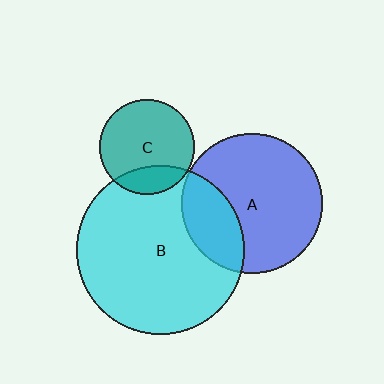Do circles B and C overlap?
Yes.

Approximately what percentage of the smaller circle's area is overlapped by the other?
Approximately 20%.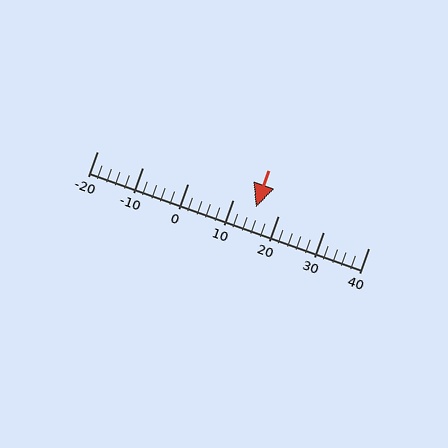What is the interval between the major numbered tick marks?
The major tick marks are spaced 10 units apart.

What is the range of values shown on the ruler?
The ruler shows values from -20 to 40.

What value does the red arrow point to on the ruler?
The red arrow points to approximately 15.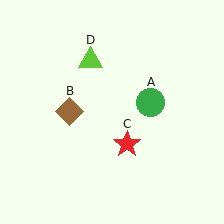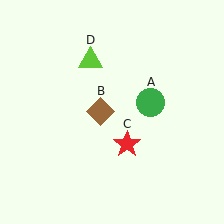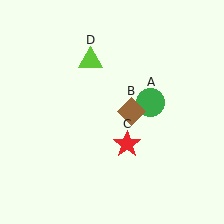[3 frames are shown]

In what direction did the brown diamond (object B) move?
The brown diamond (object B) moved right.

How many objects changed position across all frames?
1 object changed position: brown diamond (object B).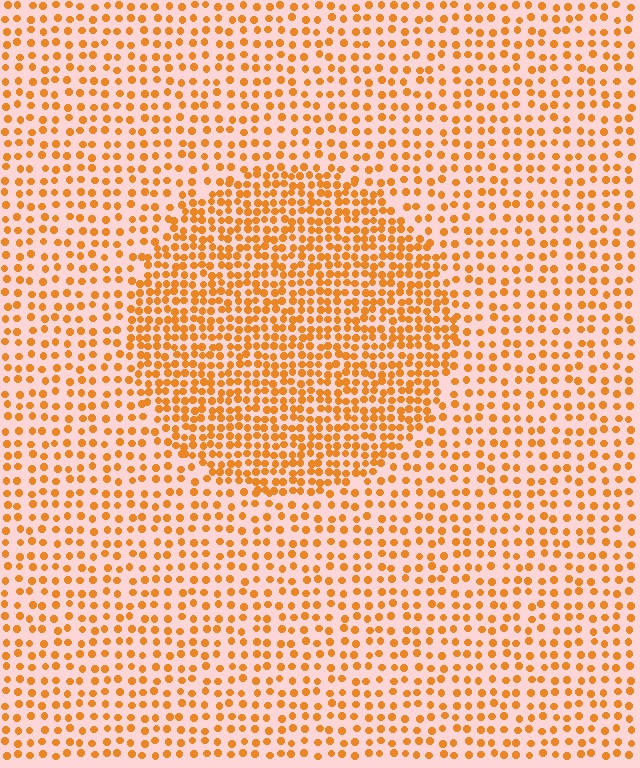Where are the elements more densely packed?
The elements are more densely packed inside the circle boundary.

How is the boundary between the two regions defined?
The boundary is defined by a change in element density (approximately 1.9x ratio). All elements are the same color, size, and shape.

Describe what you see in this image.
The image contains small orange elements arranged at two different densities. A circle-shaped region is visible where the elements are more densely packed than the surrounding area.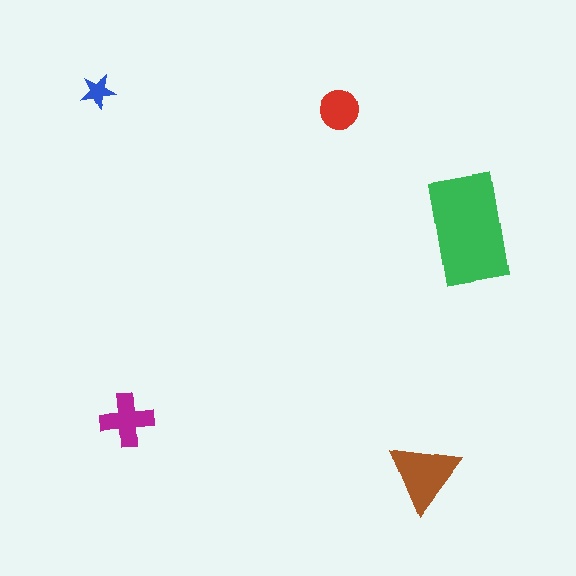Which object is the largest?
The green rectangle.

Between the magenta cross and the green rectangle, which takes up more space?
The green rectangle.